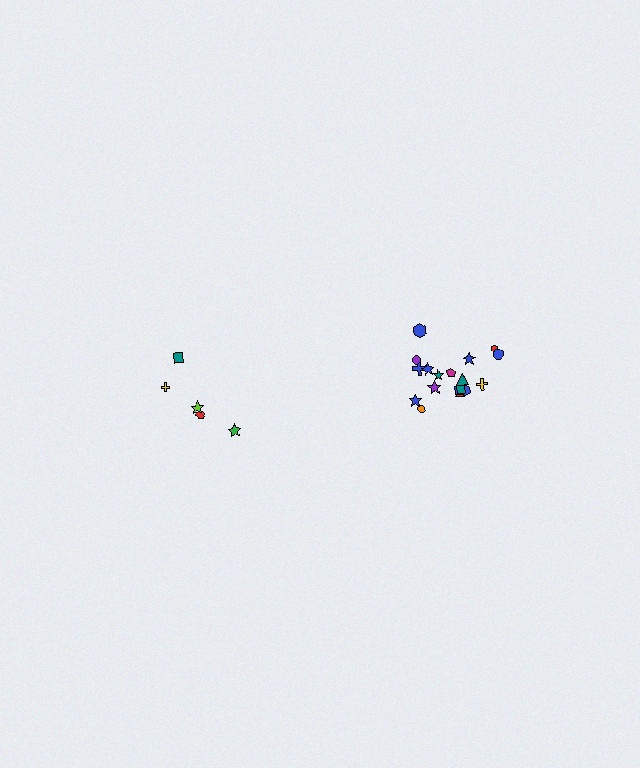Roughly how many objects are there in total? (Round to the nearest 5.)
Roughly 25 objects in total.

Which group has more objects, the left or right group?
The right group.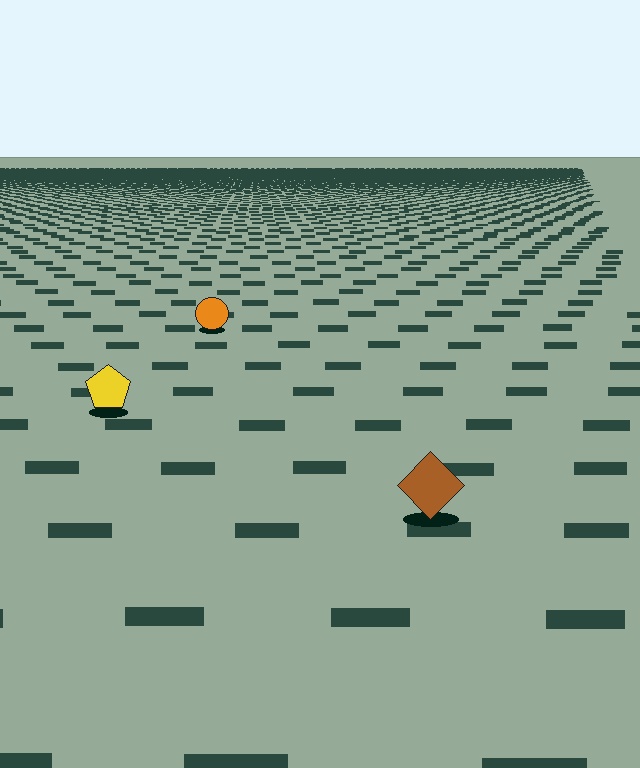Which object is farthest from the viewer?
The orange circle is farthest from the viewer. It appears smaller and the ground texture around it is denser.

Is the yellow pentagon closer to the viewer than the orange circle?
Yes. The yellow pentagon is closer — you can tell from the texture gradient: the ground texture is coarser near it.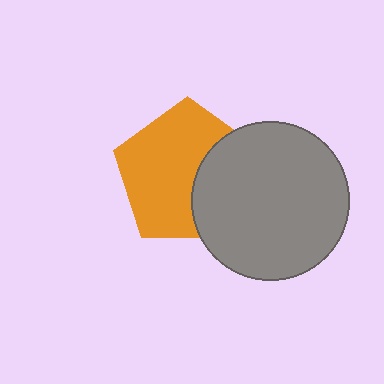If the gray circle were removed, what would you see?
You would see the complete orange pentagon.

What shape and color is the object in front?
The object in front is a gray circle.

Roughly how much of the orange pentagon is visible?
About half of it is visible (roughly 65%).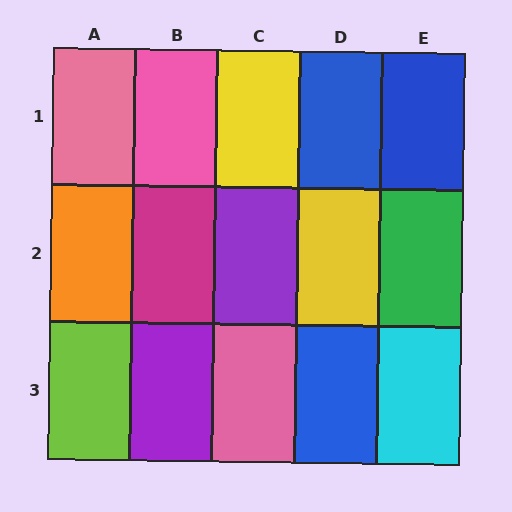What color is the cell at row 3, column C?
Pink.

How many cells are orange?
1 cell is orange.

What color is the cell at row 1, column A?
Pink.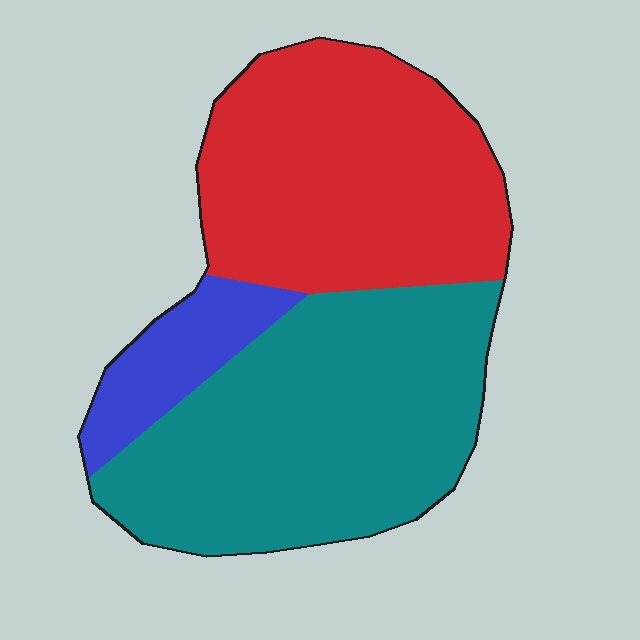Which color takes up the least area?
Blue, at roughly 10%.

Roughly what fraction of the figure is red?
Red covers 41% of the figure.